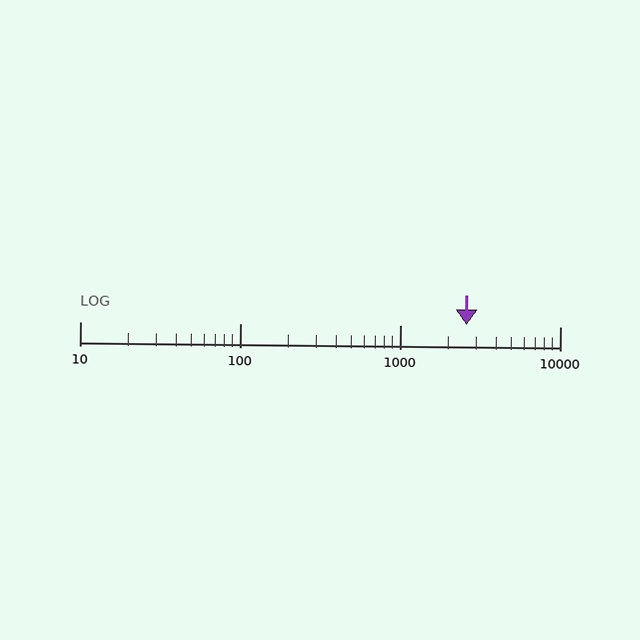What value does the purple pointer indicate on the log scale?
The pointer indicates approximately 2600.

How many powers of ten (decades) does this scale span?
The scale spans 3 decades, from 10 to 10000.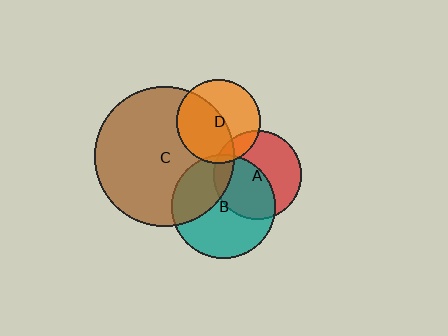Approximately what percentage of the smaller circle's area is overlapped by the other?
Approximately 50%.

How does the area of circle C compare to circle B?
Approximately 1.8 times.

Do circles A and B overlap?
Yes.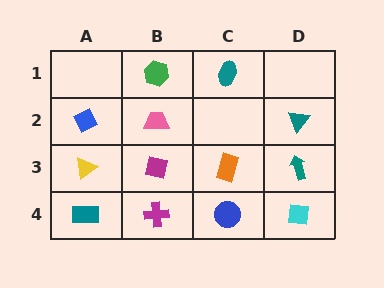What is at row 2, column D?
A teal triangle.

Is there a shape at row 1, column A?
No, that cell is empty.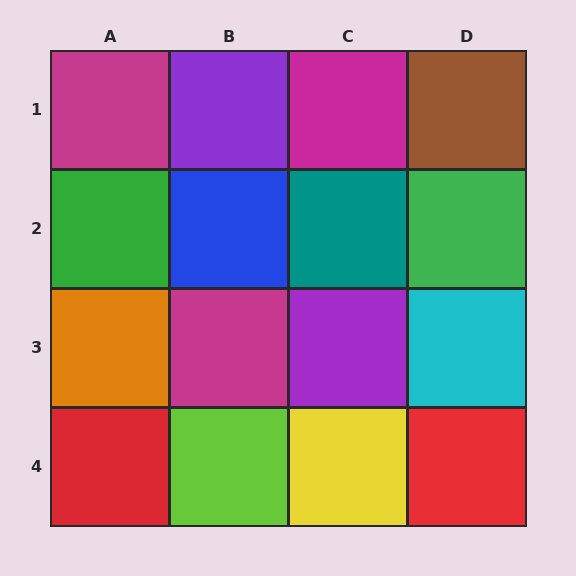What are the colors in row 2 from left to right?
Green, blue, teal, green.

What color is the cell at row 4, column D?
Red.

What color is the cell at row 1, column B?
Purple.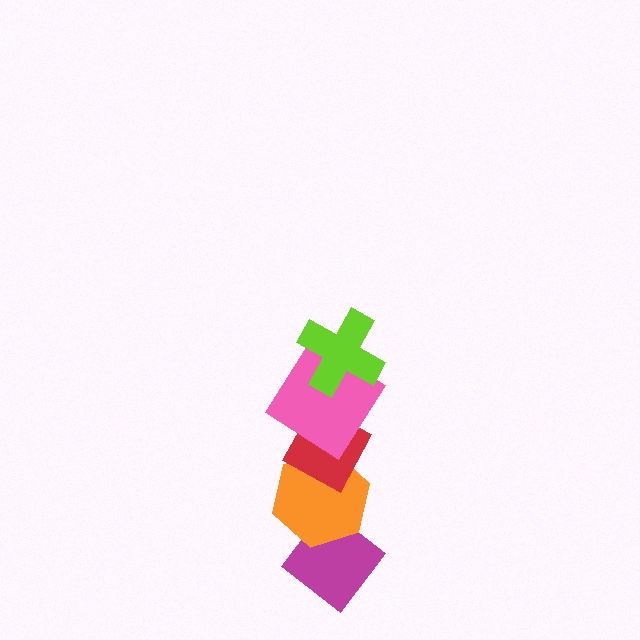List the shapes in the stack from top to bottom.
From top to bottom: the lime cross, the pink diamond, the red diamond, the orange hexagon, the magenta diamond.